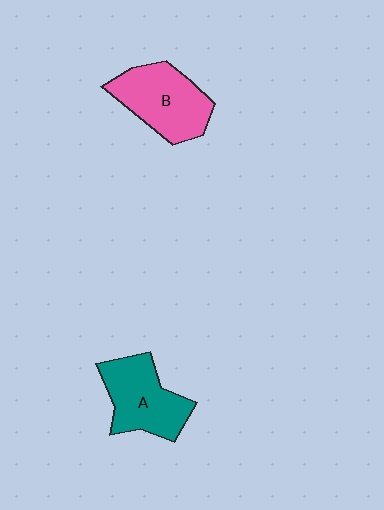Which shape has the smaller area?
Shape A (teal).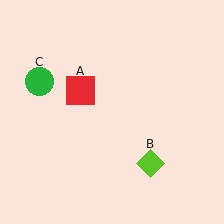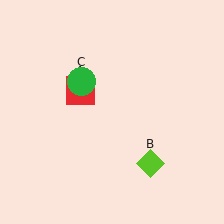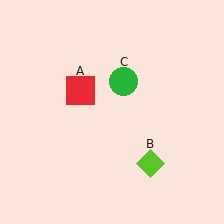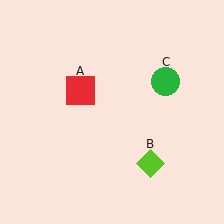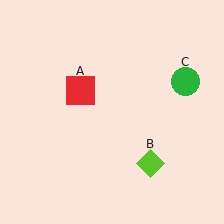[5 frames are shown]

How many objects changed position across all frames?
1 object changed position: green circle (object C).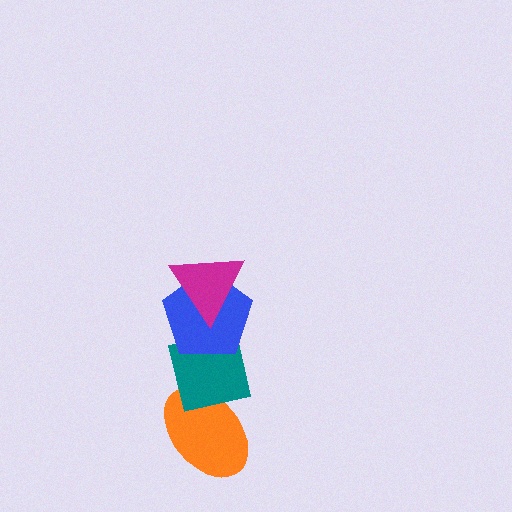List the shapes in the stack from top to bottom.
From top to bottom: the magenta triangle, the blue pentagon, the teal square, the orange ellipse.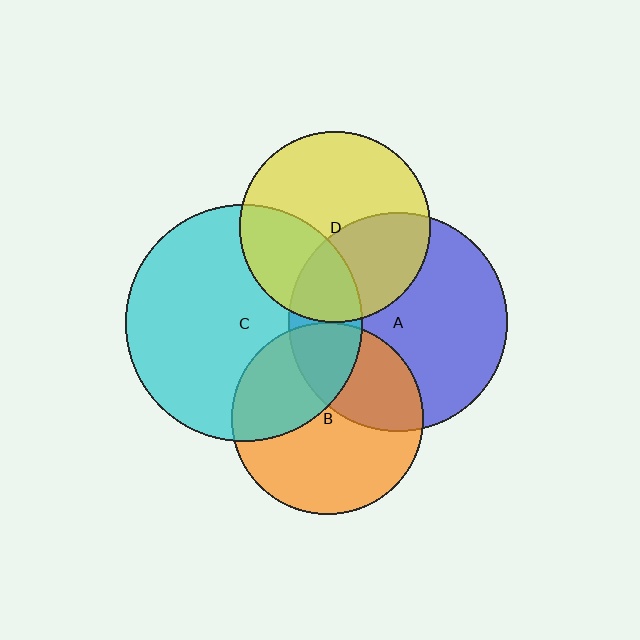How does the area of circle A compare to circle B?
Approximately 1.3 times.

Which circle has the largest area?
Circle C (cyan).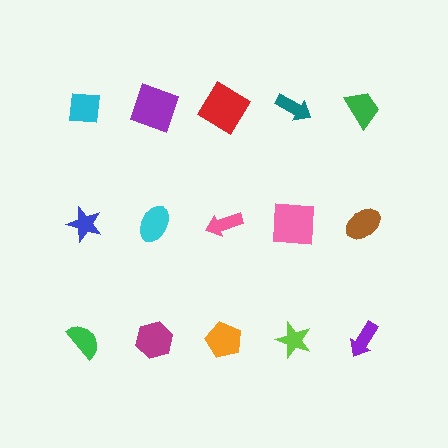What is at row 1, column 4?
A teal arrow.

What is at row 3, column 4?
A lime star.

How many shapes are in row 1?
5 shapes.